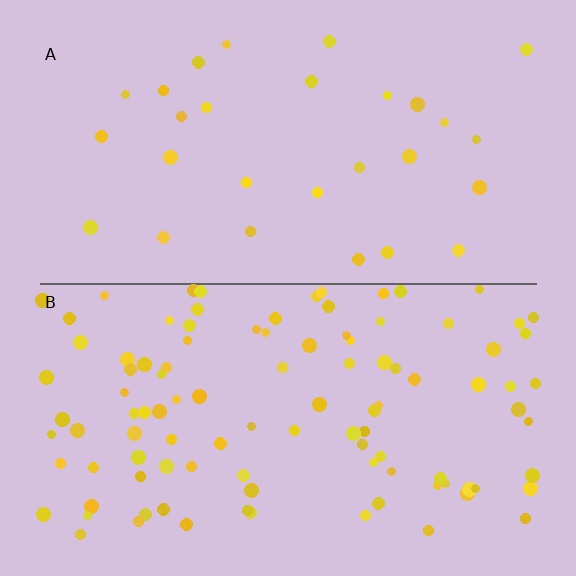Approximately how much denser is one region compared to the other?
Approximately 3.6× — region B over region A.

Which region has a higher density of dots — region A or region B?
B (the bottom).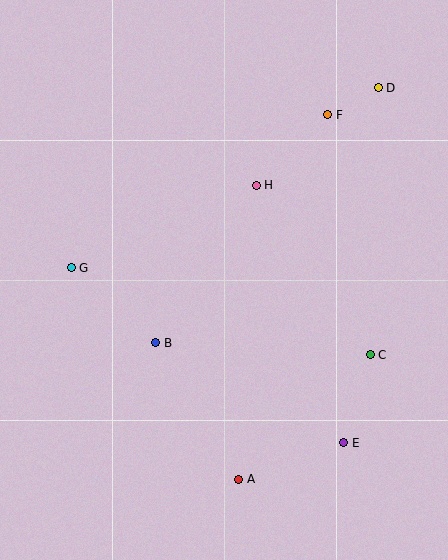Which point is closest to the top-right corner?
Point D is closest to the top-right corner.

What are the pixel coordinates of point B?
Point B is at (156, 343).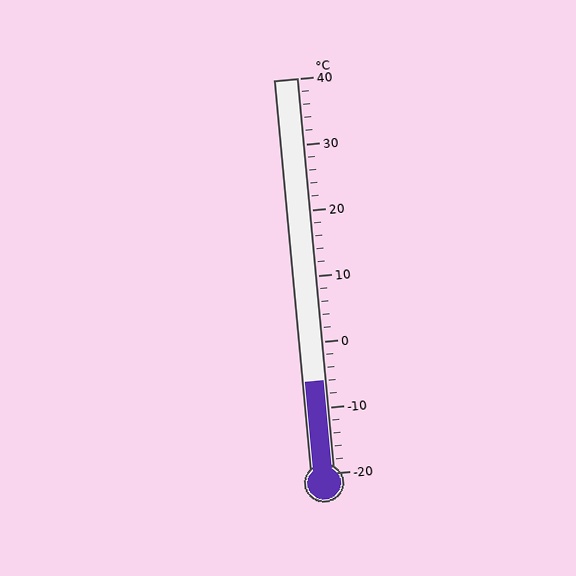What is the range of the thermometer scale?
The thermometer scale ranges from -20°C to 40°C.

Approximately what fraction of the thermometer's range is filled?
The thermometer is filled to approximately 25% of its range.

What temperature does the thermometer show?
The thermometer shows approximately -6°C.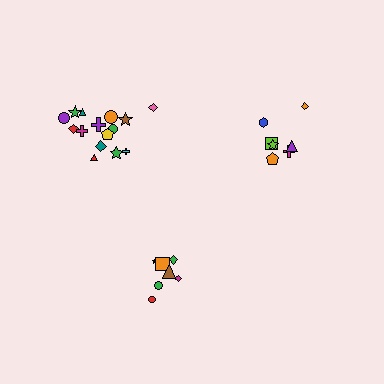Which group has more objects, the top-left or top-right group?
The top-left group.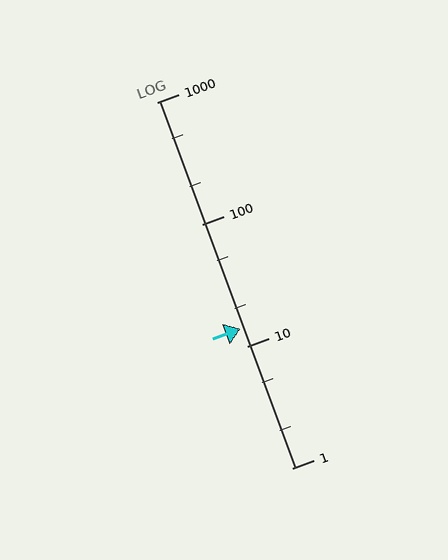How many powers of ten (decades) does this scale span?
The scale spans 3 decades, from 1 to 1000.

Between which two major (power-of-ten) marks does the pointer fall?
The pointer is between 10 and 100.